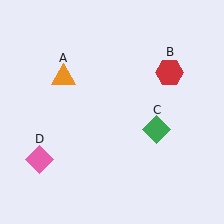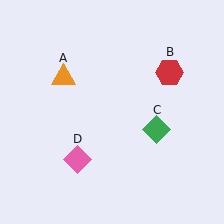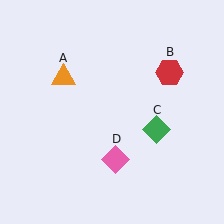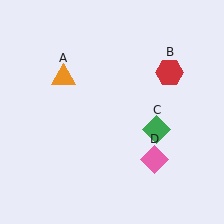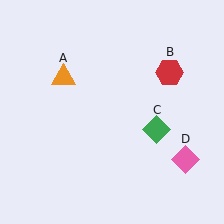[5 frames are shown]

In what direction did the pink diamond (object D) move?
The pink diamond (object D) moved right.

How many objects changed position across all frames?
1 object changed position: pink diamond (object D).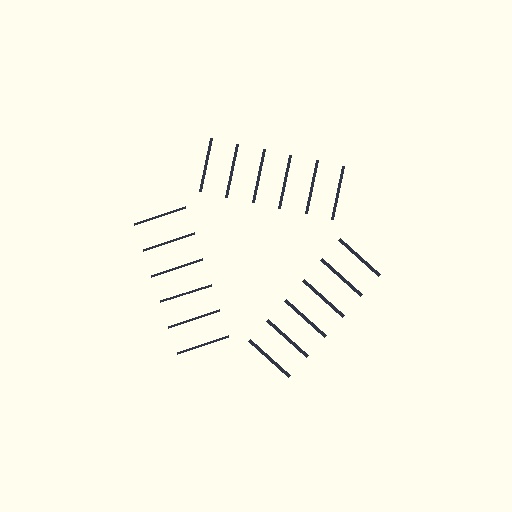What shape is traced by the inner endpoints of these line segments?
An illusory triangle — the line segments terminate on its edges but no continuous stroke is drawn.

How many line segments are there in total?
18 — 6 along each of the 3 edges.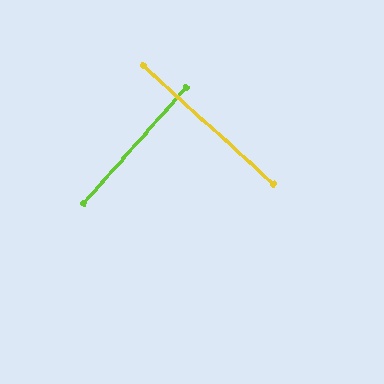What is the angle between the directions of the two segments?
Approximately 89 degrees.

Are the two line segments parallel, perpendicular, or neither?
Perpendicular — they meet at approximately 89°.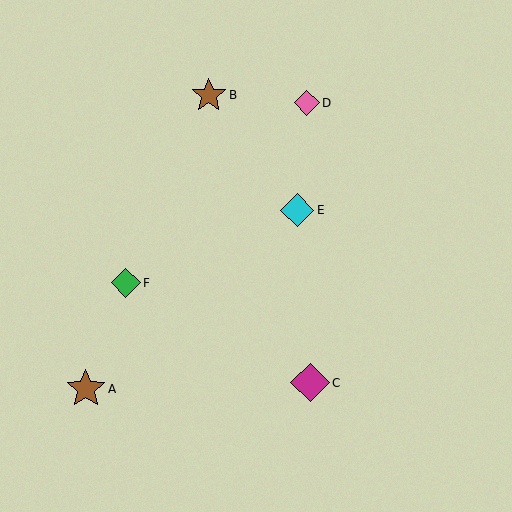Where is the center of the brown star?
The center of the brown star is at (209, 95).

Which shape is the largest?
The brown star (labeled A) is the largest.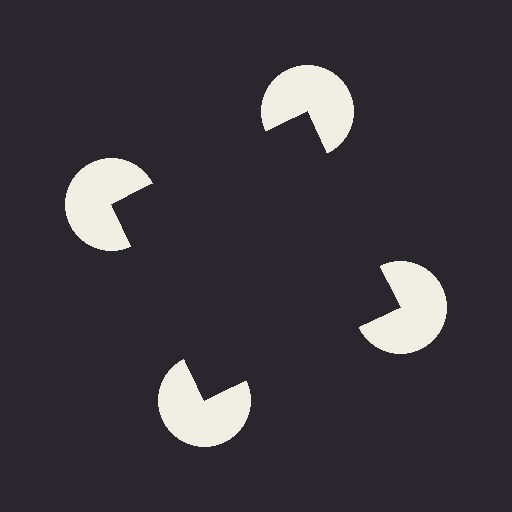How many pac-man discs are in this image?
There are 4 — one at each vertex of the illusory square.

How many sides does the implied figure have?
4 sides.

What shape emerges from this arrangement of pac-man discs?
An illusory square — its edges are inferred from the aligned wedge cuts in the pac-man discs, not physically drawn.